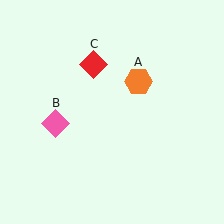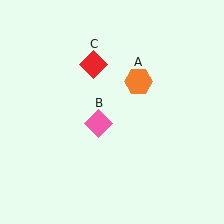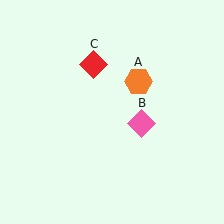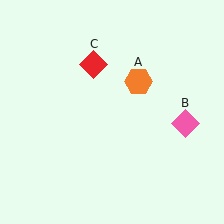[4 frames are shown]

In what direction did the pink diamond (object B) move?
The pink diamond (object B) moved right.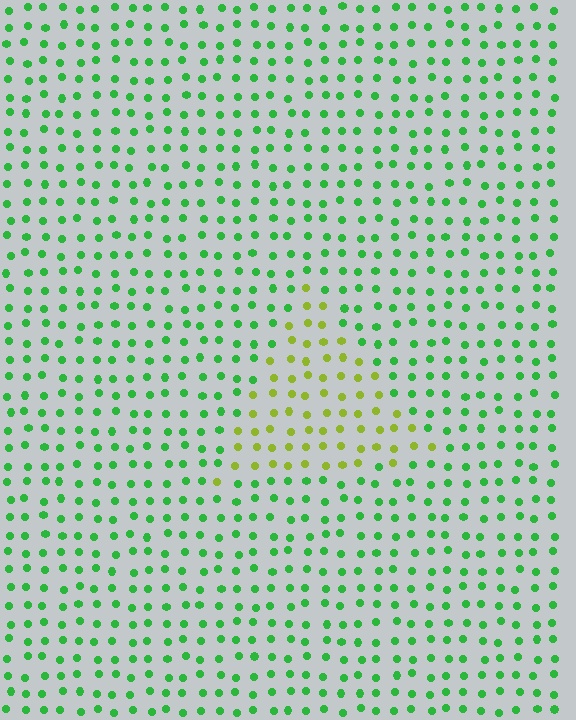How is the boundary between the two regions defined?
The boundary is defined purely by a slight shift in hue (about 50 degrees). Spacing, size, and orientation are identical on both sides.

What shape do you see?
I see a triangle.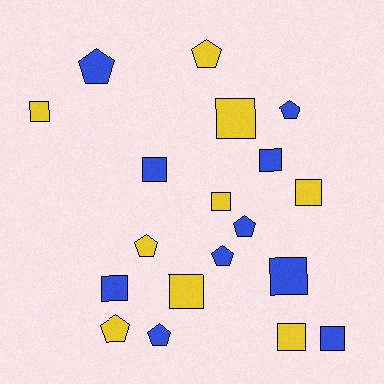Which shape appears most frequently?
Square, with 11 objects.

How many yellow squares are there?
There are 6 yellow squares.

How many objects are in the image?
There are 19 objects.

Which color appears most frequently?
Blue, with 10 objects.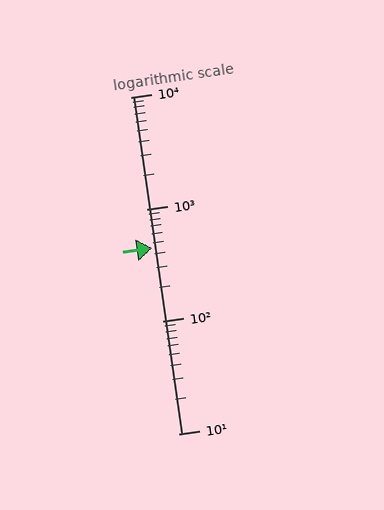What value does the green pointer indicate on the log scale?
The pointer indicates approximately 450.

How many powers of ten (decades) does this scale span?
The scale spans 3 decades, from 10 to 10000.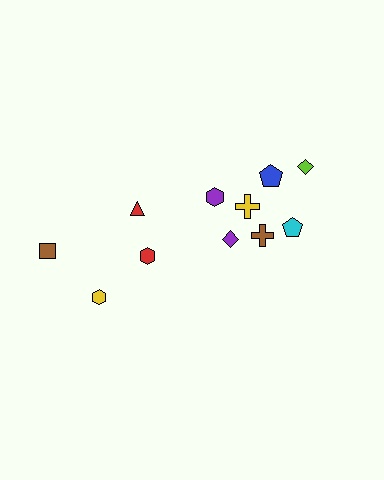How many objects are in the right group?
There are 7 objects.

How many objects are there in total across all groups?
There are 11 objects.